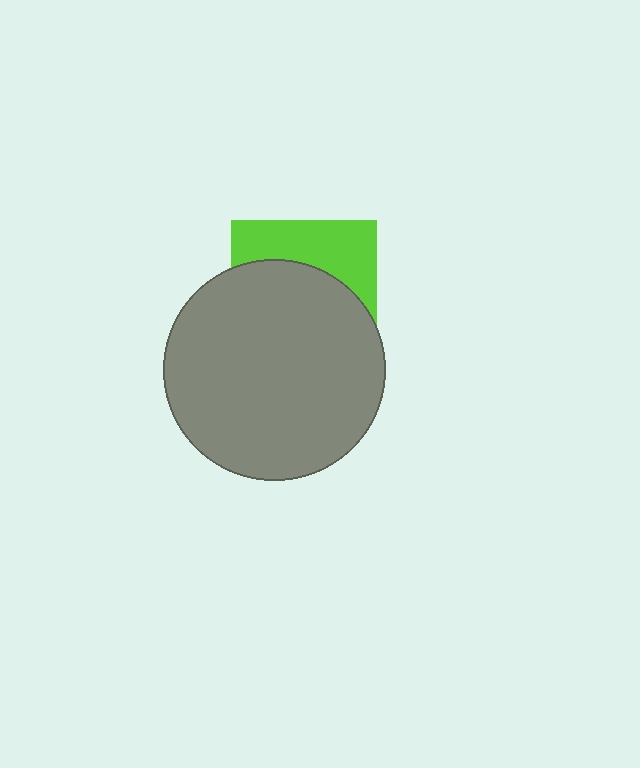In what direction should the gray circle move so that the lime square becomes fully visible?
The gray circle should move down. That is the shortest direction to clear the overlap and leave the lime square fully visible.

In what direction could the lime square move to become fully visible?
The lime square could move up. That would shift it out from behind the gray circle entirely.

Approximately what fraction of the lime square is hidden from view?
Roughly 63% of the lime square is hidden behind the gray circle.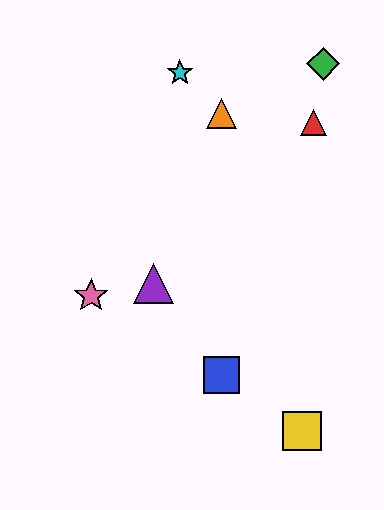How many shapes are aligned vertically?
2 shapes (the blue square, the orange triangle) are aligned vertically.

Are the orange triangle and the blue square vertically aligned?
Yes, both are at x≈222.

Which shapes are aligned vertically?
The blue square, the orange triangle are aligned vertically.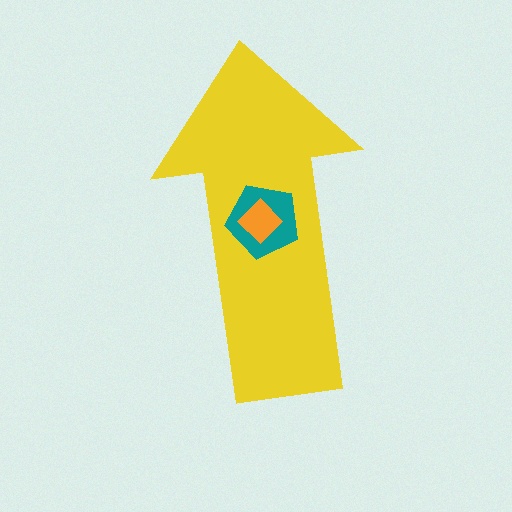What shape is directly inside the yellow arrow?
The teal pentagon.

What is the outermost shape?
The yellow arrow.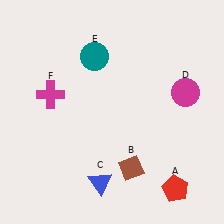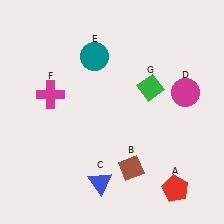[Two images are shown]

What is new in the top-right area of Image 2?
A green diamond (G) was added in the top-right area of Image 2.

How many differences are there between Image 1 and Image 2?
There is 1 difference between the two images.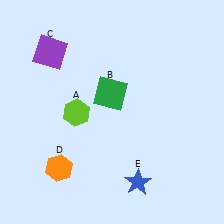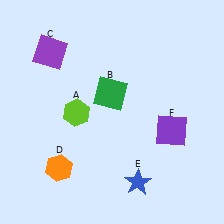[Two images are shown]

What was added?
A purple square (F) was added in Image 2.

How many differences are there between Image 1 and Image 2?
There is 1 difference between the two images.